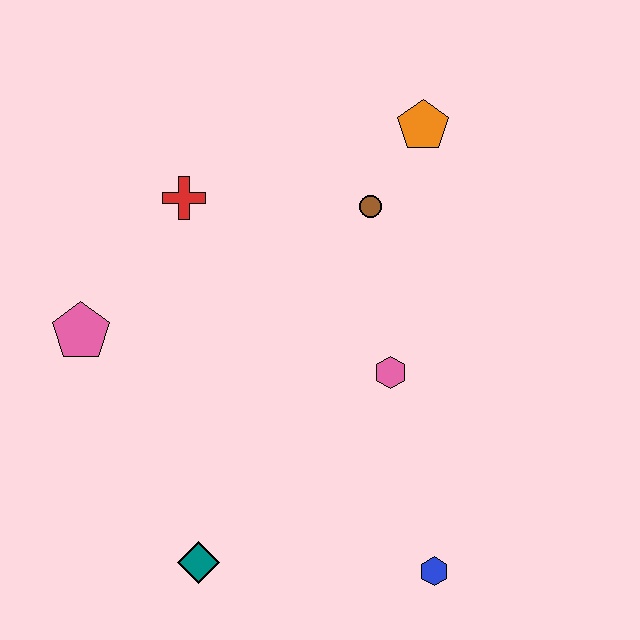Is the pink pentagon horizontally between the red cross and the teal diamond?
No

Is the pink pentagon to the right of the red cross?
No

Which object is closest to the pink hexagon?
The brown circle is closest to the pink hexagon.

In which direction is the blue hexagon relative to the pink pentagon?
The blue hexagon is to the right of the pink pentagon.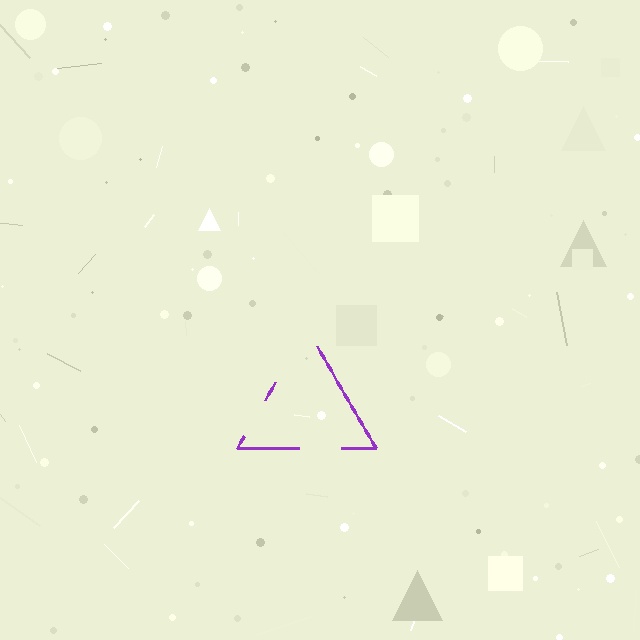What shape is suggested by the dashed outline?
The dashed outline suggests a triangle.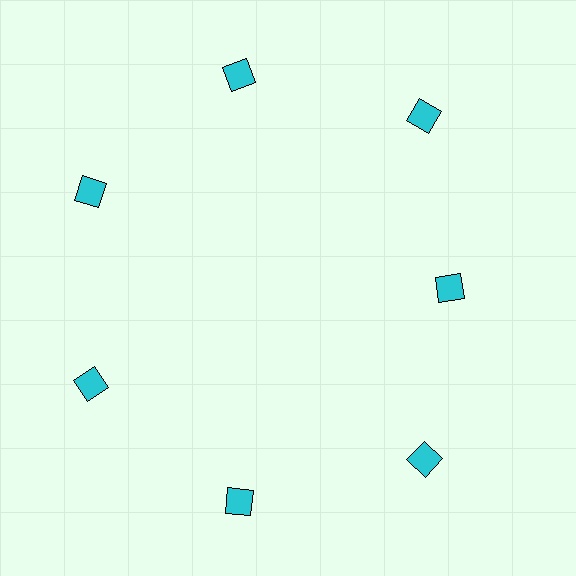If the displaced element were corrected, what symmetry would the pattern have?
It would have 7-fold rotational symmetry — the pattern would map onto itself every 51 degrees.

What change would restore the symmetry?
The symmetry would be restored by moving it outward, back onto the ring so that all 7 diamonds sit at equal angles and equal distance from the center.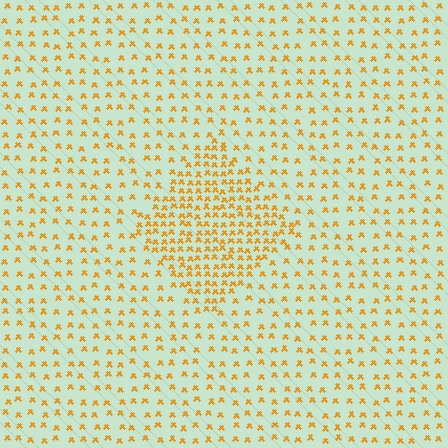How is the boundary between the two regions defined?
The boundary is defined by a change in element density (approximately 2.3x ratio). All elements are the same color, size, and shape.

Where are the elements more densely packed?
The elements are more densely packed inside the diamond boundary.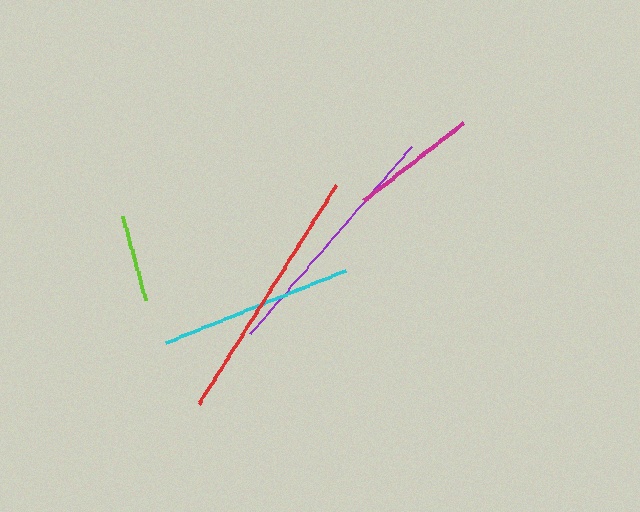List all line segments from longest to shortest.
From longest to shortest: red, purple, cyan, magenta, lime.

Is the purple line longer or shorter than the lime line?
The purple line is longer than the lime line.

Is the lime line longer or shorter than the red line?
The red line is longer than the lime line.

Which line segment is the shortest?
The lime line is the shortest at approximately 87 pixels.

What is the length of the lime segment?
The lime segment is approximately 87 pixels long.